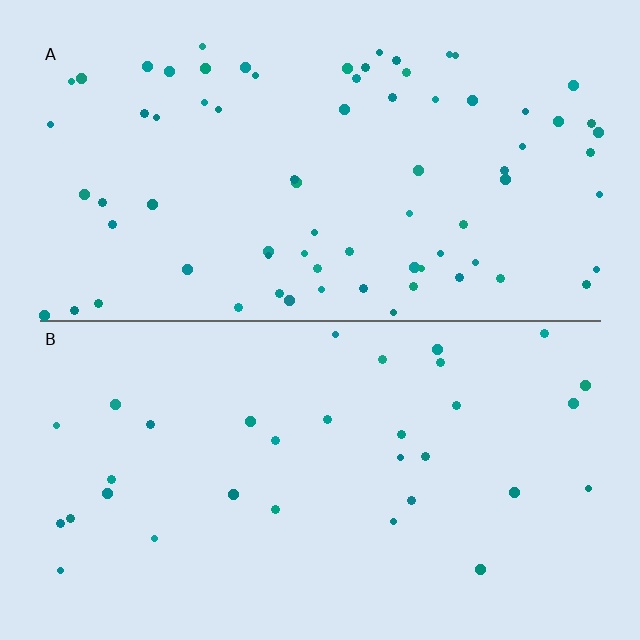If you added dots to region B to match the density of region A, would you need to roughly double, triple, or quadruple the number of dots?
Approximately double.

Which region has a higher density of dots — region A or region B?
A (the top).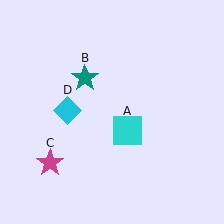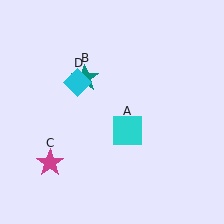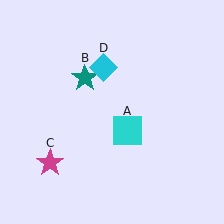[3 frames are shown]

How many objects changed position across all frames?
1 object changed position: cyan diamond (object D).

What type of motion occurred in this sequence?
The cyan diamond (object D) rotated clockwise around the center of the scene.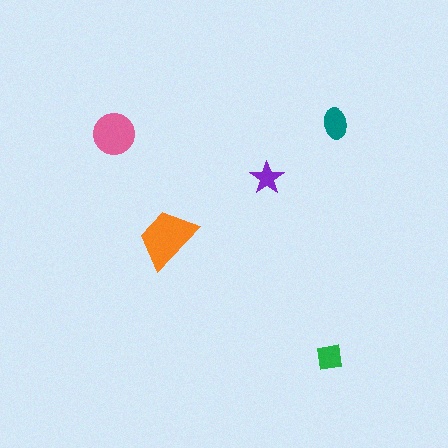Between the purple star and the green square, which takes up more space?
The green square.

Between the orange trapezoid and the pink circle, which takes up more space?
The orange trapezoid.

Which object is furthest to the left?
The pink circle is leftmost.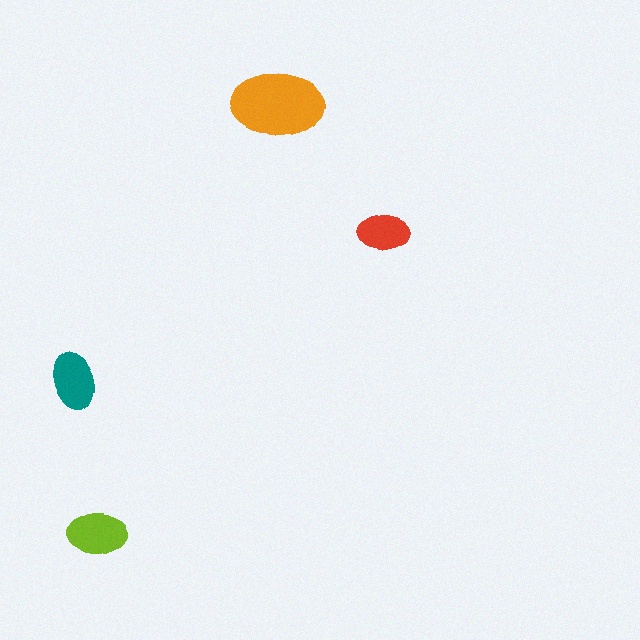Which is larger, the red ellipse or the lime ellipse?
The lime one.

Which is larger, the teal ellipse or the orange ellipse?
The orange one.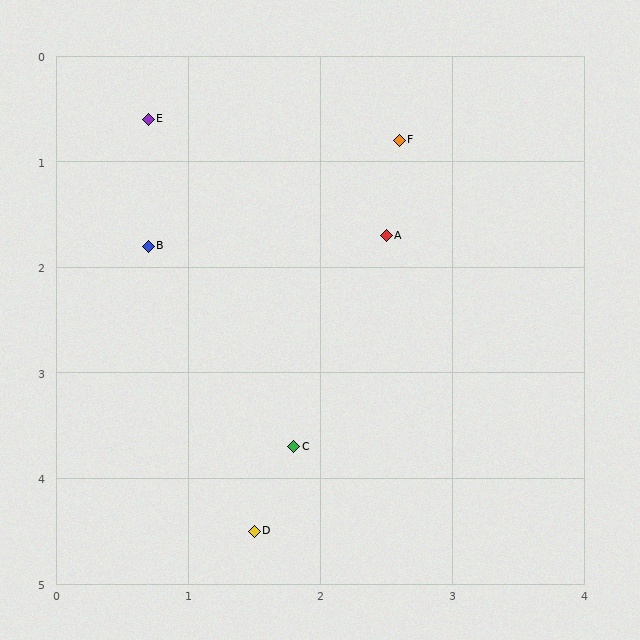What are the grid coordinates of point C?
Point C is at approximately (1.8, 3.7).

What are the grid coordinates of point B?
Point B is at approximately (0.7, 1.8).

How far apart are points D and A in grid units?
Points D and A are about 3.0 grid units apart.